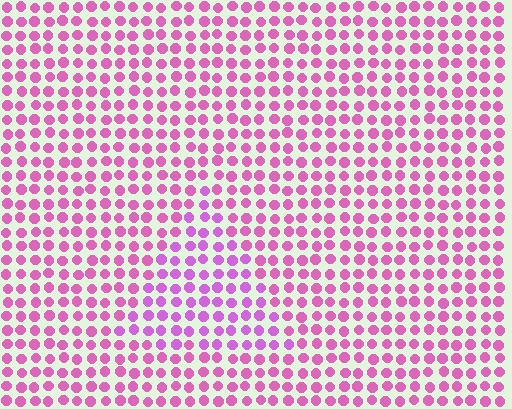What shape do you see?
I see a triangle.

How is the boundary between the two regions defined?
The boundary is defined purely by a slight shift in hue (about 23 degrees). Spacing, size, and orientation are identical on both sides.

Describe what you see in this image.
The image is filled with small pink elements in a uniform arrangement. A triangle-shaped region is visible where the elements are tinted to a slightly different hue, forming a subtle color boundary.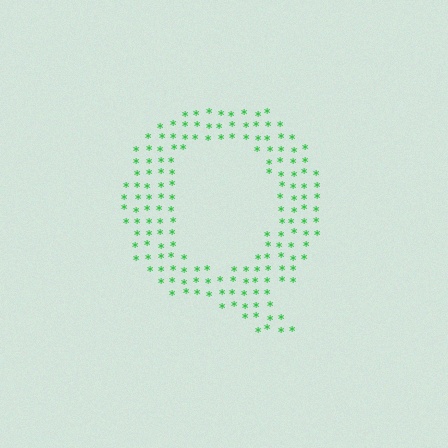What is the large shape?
The large shape is the letter Q.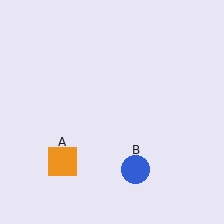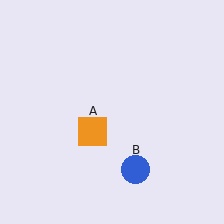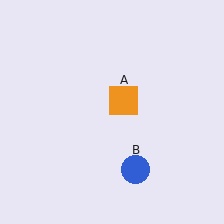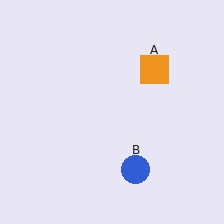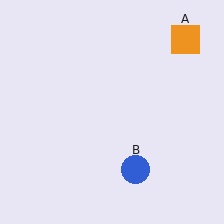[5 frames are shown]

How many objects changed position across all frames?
1 object changed position: orange square (object A).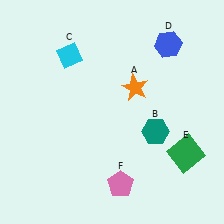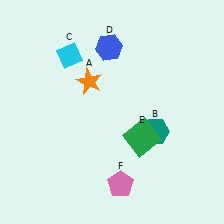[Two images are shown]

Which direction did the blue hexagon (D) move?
The blue hexagon (D) moved left.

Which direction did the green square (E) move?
The green square (E) moved left.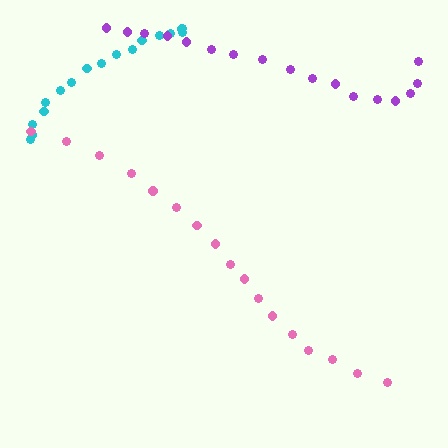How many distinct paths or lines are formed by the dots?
There are 3 distinct paths.